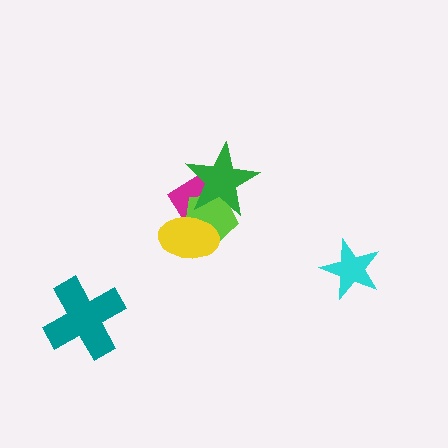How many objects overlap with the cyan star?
0 objects overlap with the cyan star.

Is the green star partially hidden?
No, no other shape covers it.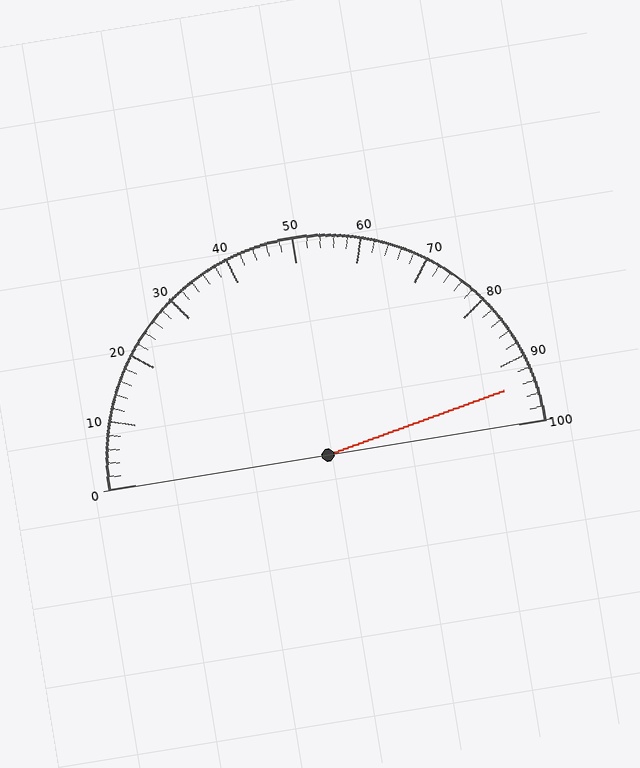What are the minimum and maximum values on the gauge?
The gauge ranges from 0 to 100.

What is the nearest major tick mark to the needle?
The nearest major tick mark is 90.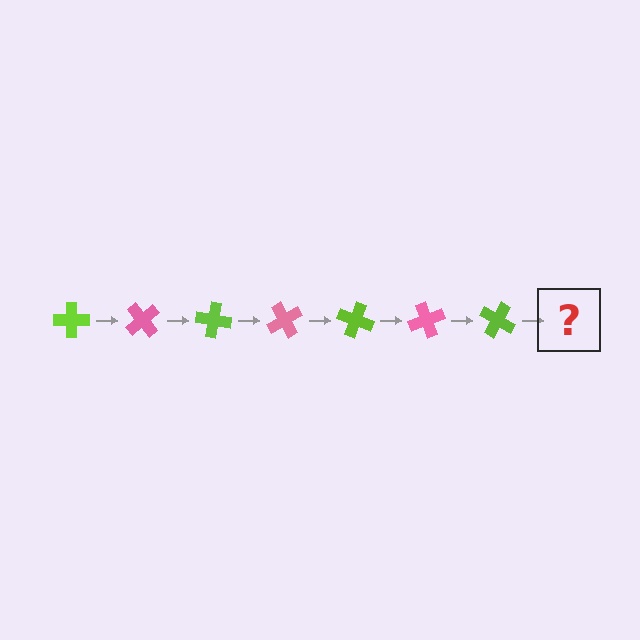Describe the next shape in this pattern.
It should be a pink cross, rotated 350 degrees from the start.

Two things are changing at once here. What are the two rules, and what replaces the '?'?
The two rules are that it rotates 50 degrees each step and the color cycles through lime and pink. The '?' should be a pink cross, rotated 350 degrees from the start.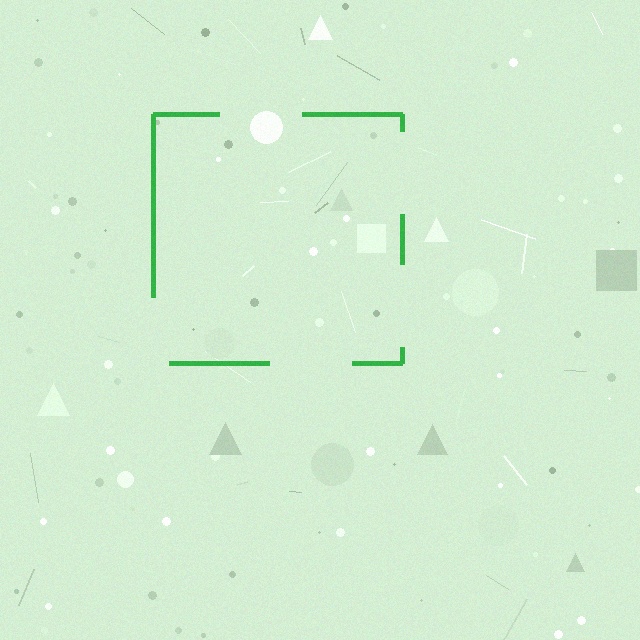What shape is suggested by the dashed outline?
The dashed outline suggests a square.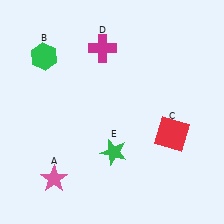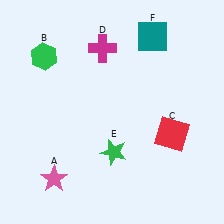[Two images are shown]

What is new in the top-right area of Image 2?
A teal square (F) was added in the top-right area of Image 2.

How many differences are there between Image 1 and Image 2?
There is 1 difference between the two images.